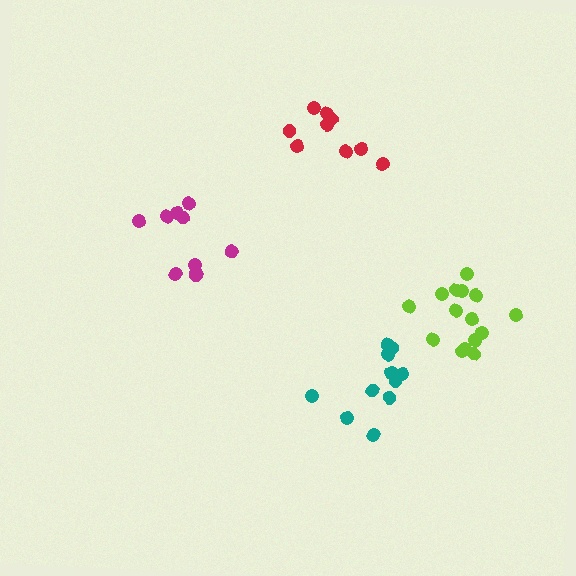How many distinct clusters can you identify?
There are 4 distinct clusters.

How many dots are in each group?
Group 1: 11 dots, Group 2: 15 dots, Group 3: 9 dots, Group 4: 10 dots (45 total).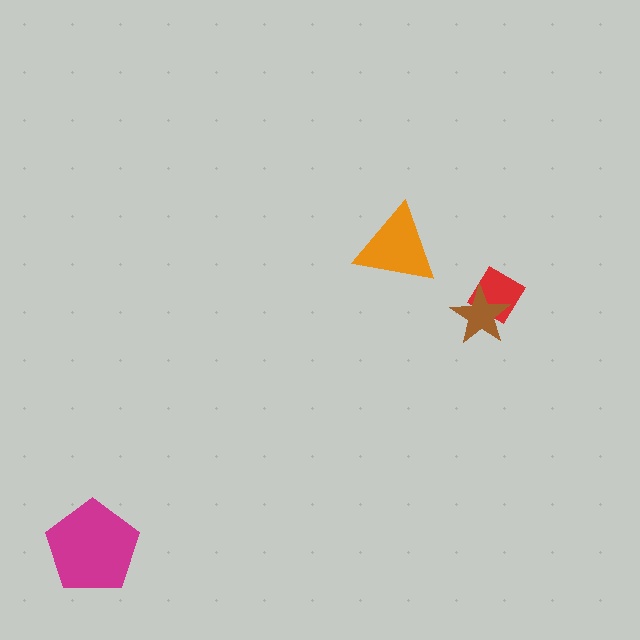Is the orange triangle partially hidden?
No, no other shape covers it.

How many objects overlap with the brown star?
1 object overlaps with the brown star.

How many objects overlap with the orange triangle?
0 objects overlap with the orange triangle.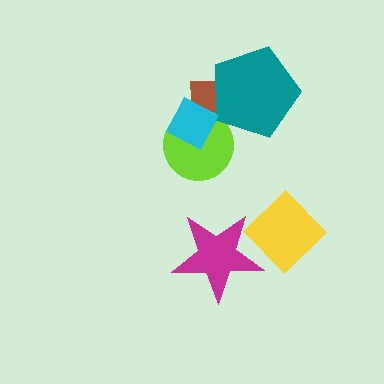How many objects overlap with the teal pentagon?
1 object overlaps with the teal pentagon.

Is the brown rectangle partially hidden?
Yes, it is partially covered by another shape.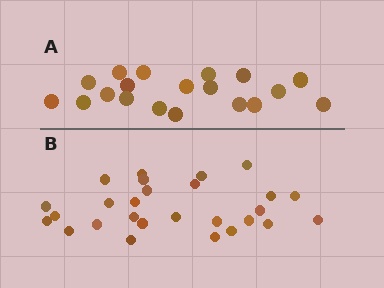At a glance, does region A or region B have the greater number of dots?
Region B (the bottom region) has more dots.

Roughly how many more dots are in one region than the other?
Region B has roughly 8 or so more dots than region A.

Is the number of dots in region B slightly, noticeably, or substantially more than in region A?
Region B has noticeably more, but not dramatically so. The ratio is roughly 1.4 to 1.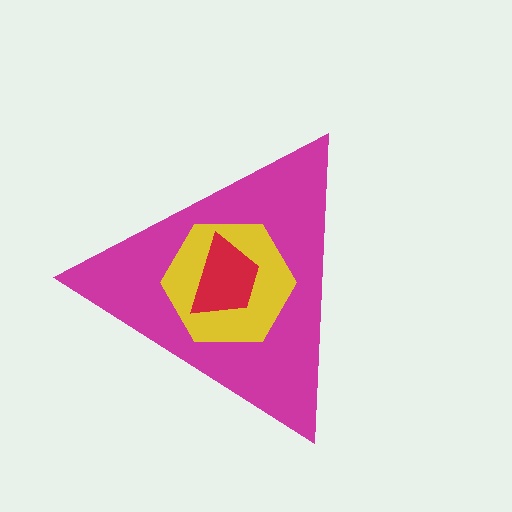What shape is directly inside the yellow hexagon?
The red trapezoid.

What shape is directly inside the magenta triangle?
The yellow hexagon.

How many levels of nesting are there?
3.